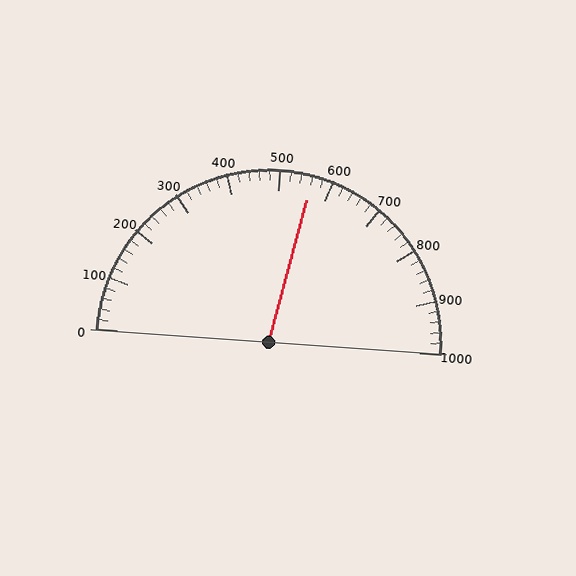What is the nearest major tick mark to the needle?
The nearest major tick mark is 600.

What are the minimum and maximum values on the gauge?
The gauge ranges from 0 to 1000.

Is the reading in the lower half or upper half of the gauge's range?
The reading is in the upper half of the range (0 to 1000).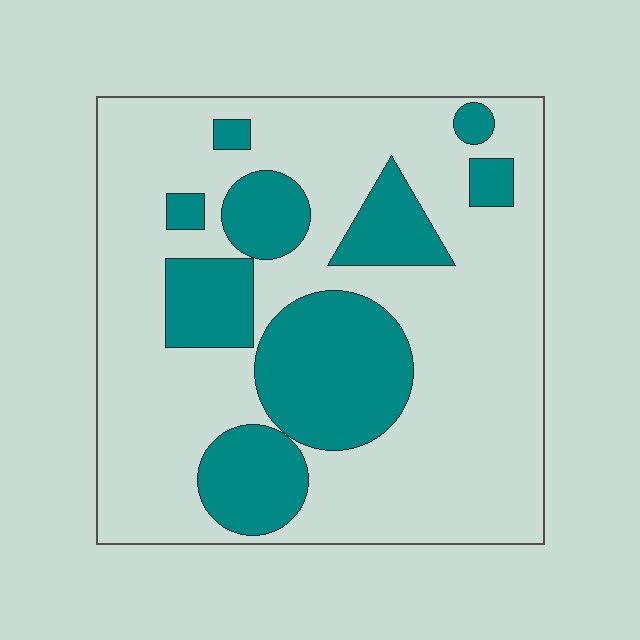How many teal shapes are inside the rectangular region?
9.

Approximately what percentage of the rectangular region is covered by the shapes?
Approximately 30%.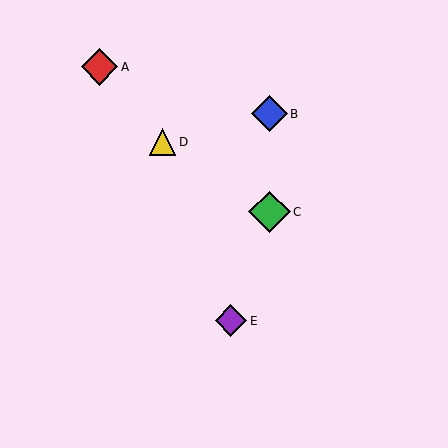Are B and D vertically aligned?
No, B is at x≈269 and D is at x≈162.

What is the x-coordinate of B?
Object B is at x≈269.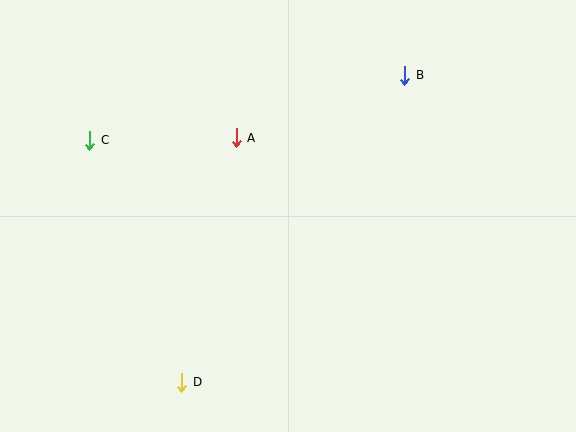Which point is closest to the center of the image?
Point A at (236, 138) is closest to the center.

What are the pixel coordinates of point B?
Point B is at (405, 75).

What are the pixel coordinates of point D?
Point D is at (182, 382).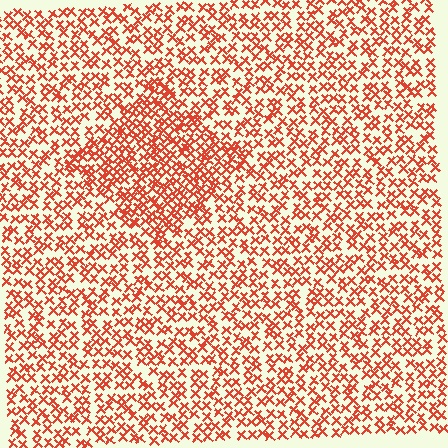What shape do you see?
I see a diamond.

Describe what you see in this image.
The image contains small red elements arranged at two different densities. A diamond-shaped region is visible where the elements are more densely packed than the surrounding area.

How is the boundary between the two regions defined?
The boundary is defined by a change in element density (approximately 1.7x ratio). All elements are the same color, size, and shape.